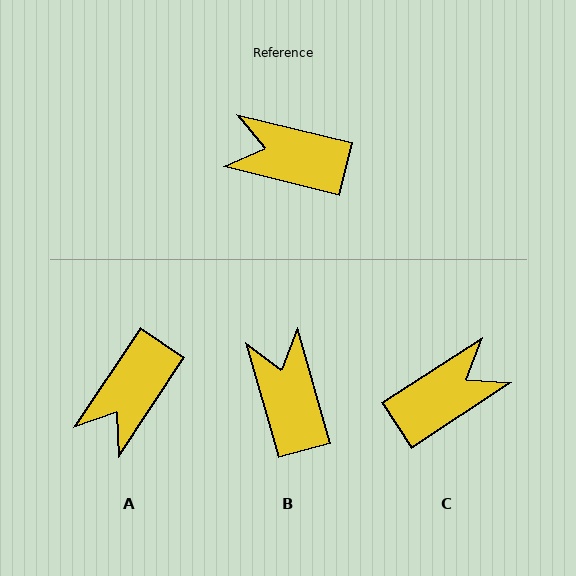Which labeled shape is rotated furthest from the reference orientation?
C, about 133 degrees away.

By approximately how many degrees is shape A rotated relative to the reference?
Approximately 70 degrees counter-clockwise.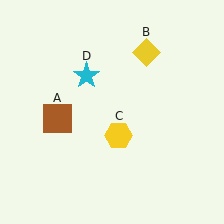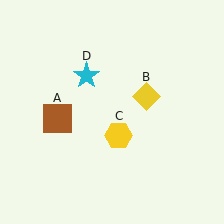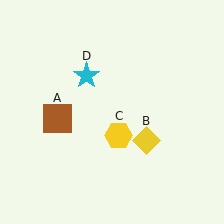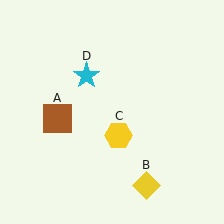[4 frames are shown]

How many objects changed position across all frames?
1 object changed position: yellow diamond (object B).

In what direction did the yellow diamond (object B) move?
The yellow diamond (object B) moved down.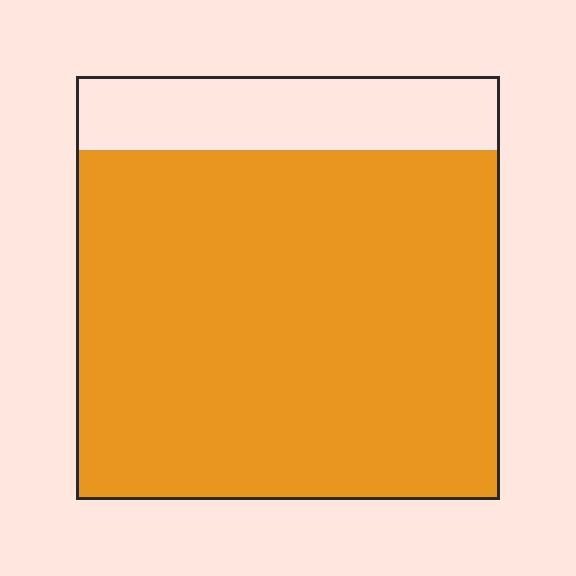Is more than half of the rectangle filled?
Yes.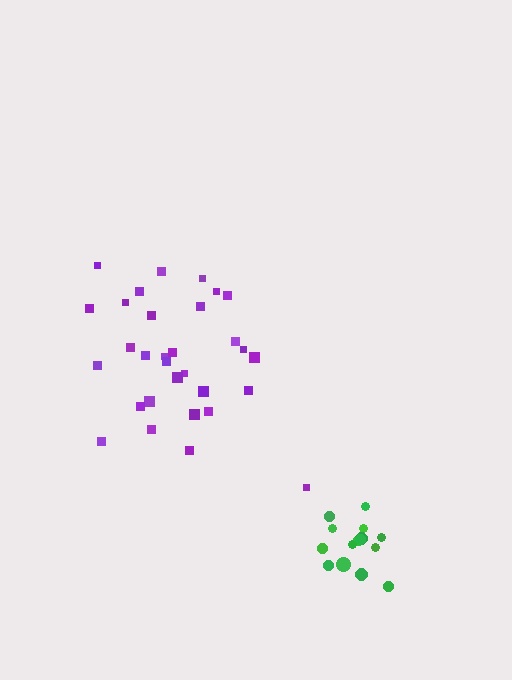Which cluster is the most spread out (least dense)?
Purple.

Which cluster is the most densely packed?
Green.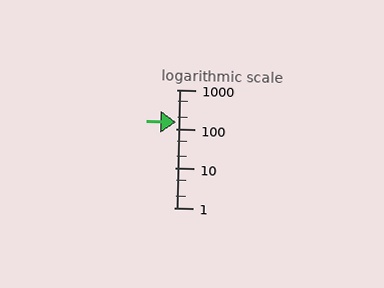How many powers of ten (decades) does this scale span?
The scale spans 3 decades, from 1 to 1000.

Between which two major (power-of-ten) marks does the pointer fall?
The pointer is between 100 and 1000.